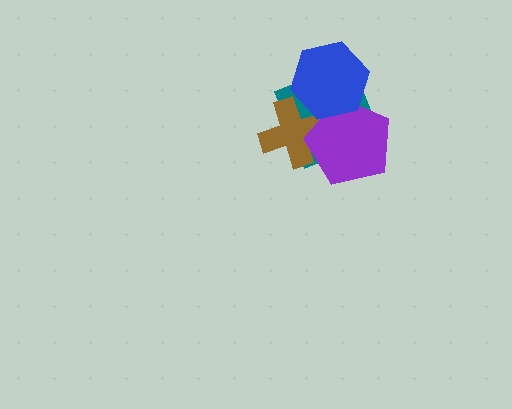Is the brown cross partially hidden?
Yes, it is partially covered by another shape.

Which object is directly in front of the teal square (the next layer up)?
The brown cross is directly in front of the teal square.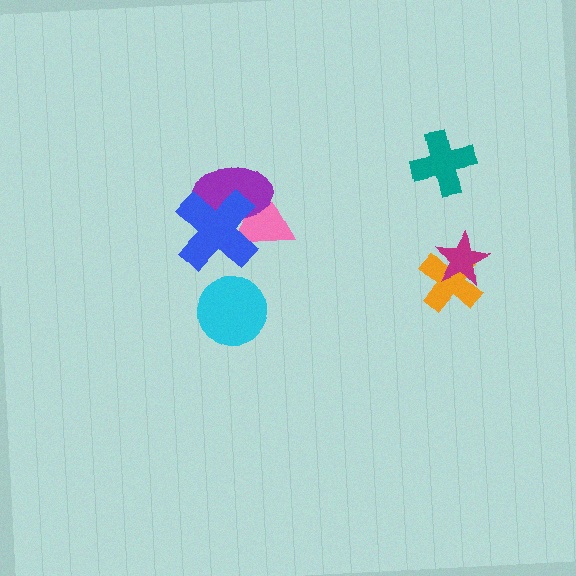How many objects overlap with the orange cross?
1 object overlaps with the orange cross.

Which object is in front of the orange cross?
The magenta star is in front of the orange cross.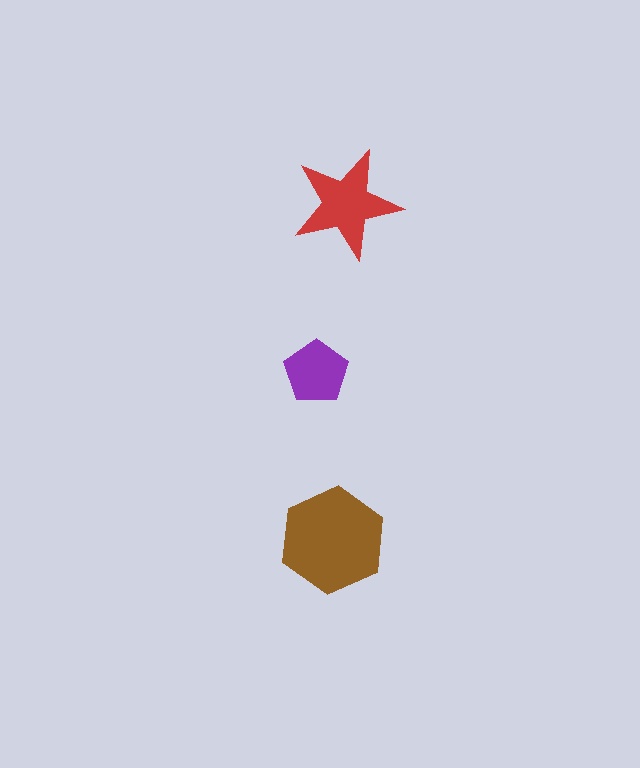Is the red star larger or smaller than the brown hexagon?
Smaller.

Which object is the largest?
The brown hexagon.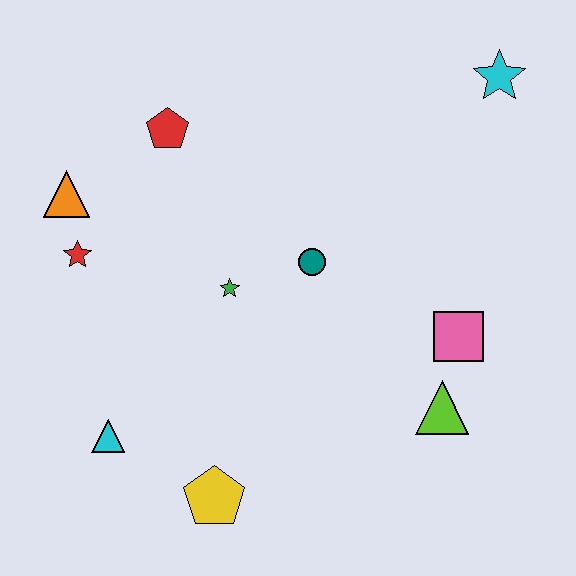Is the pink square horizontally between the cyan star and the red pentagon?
Yes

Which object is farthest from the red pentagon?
The lime triangle is farthest from the red pentagon.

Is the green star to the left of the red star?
No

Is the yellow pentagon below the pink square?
Yes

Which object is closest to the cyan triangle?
The yellow pentagon is closest to the cyan triangle.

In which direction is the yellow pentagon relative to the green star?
The yellow pentagon is below the green star.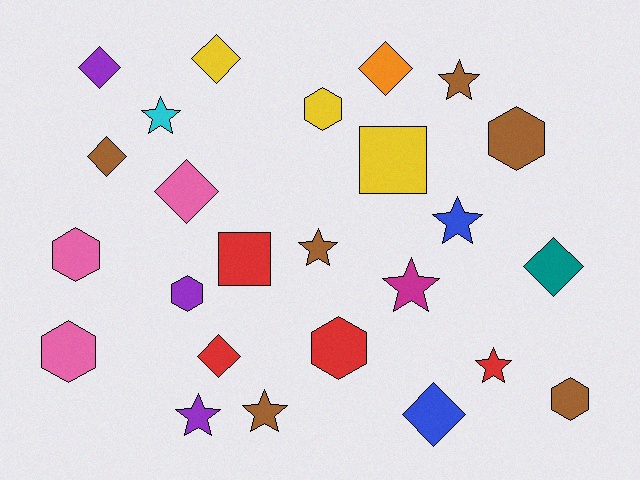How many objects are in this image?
There are 25 objects.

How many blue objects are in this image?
There are 2 blue objects.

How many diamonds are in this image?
There are 8 diamonds.